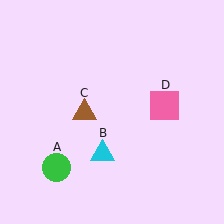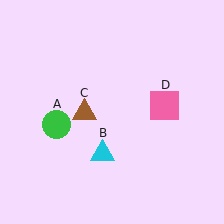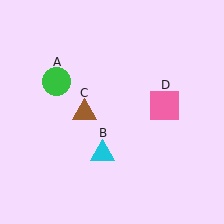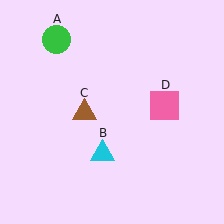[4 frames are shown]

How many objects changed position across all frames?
1 object changed position: green circle (object A).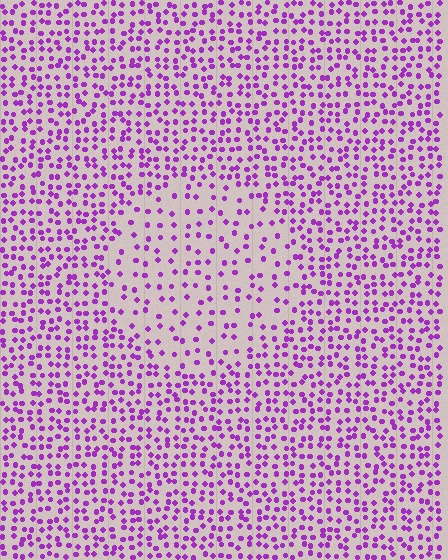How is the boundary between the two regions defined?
The boundary is defined by a change in element density (approximately 2.0x ratio). All elements are the same color, size, and shape.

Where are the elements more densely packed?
The elements are more densely packed outside the circle boundary.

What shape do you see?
I see a circle.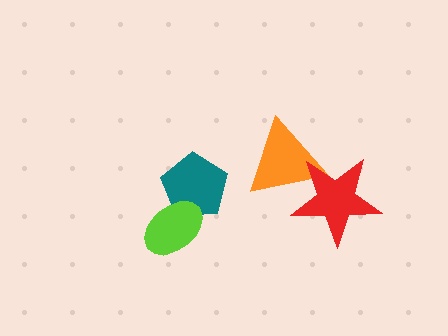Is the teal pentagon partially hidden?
Yes, it is partially covered by another shape.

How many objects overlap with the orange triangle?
1 object overlaps with the orange triangle.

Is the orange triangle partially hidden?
Yes, it is partially covered by another shape.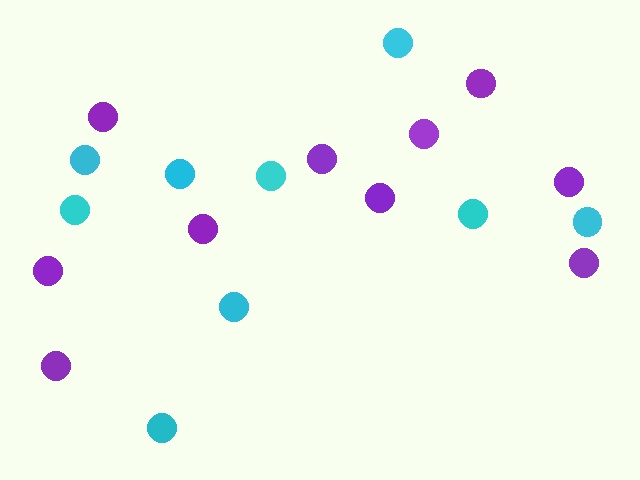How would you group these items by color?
There are 2 groups: one group of cyan circles (9) and one group of purple circles (10).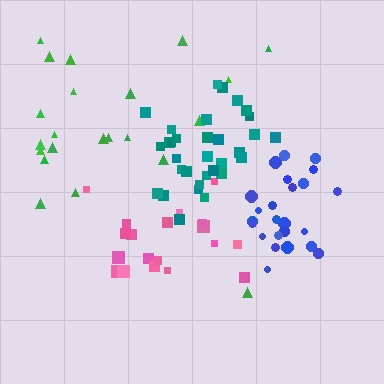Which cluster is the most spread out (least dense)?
Green.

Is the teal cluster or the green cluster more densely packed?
Teal.